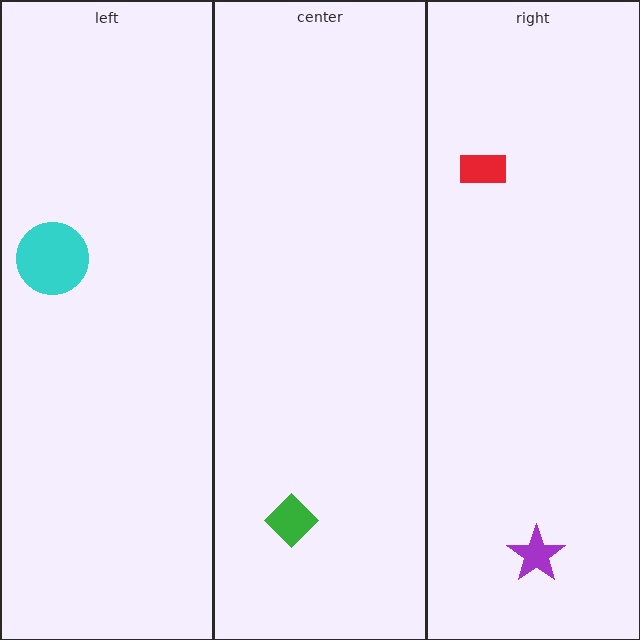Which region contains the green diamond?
The center region.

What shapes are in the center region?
The green diamond.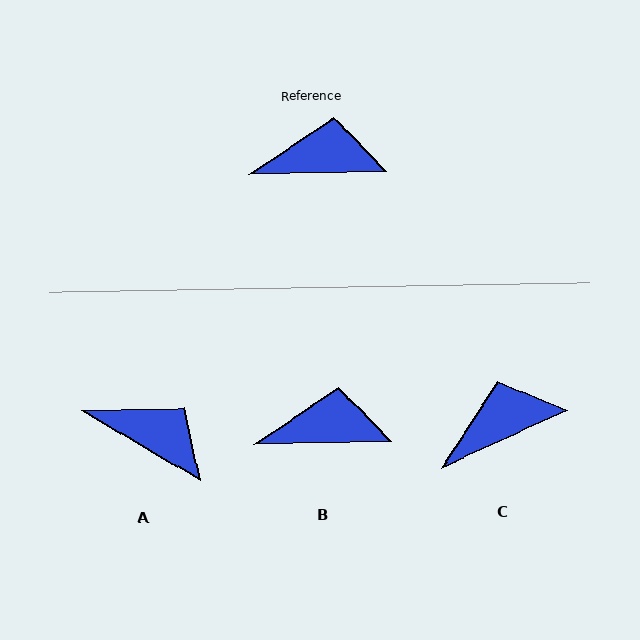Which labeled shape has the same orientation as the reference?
B.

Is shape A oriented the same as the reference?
No, it is off by about 32 degrees.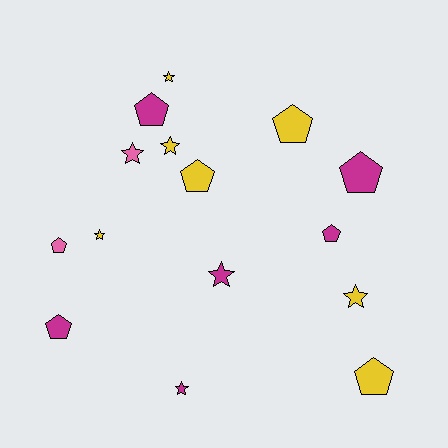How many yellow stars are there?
There are 4 yellow stars.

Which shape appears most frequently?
Pentagon, with 8 objects.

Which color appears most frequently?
Yellow, with 7 objects.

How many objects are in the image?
There are 15 objects.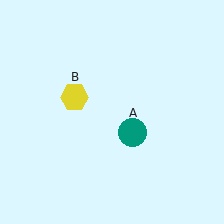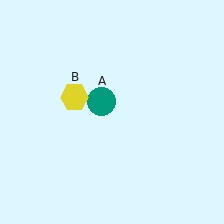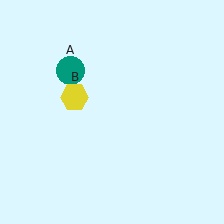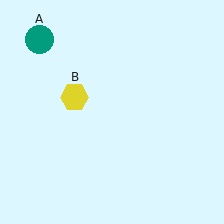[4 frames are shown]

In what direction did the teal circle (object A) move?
The teal circle (object A) moved up and to the left.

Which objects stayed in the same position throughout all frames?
Yellow hexagon (object B) remained stationary.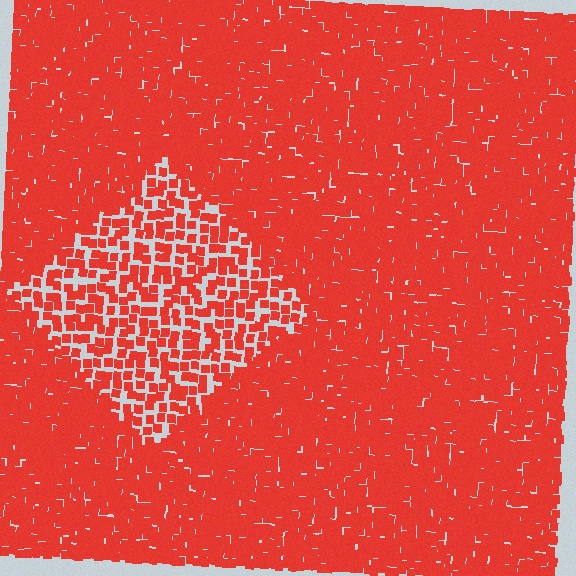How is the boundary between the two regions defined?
The boundary is defined by a change in element density (approximately 2.1x ratio). All elements are the same color, size, and shape.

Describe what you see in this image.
The image contains small red elements arranged at two different densities. A diamond-shaped region is visible where the elements are less densely packed than the surrounding area.